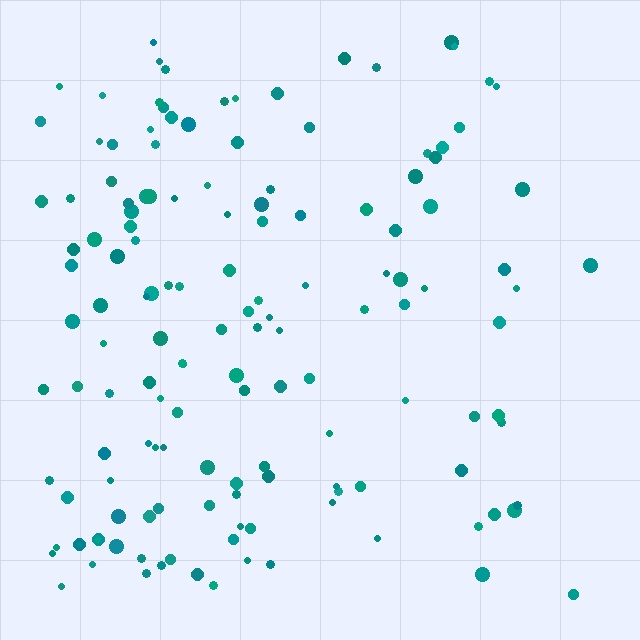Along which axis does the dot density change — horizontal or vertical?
Horizontal.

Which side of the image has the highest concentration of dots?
The left.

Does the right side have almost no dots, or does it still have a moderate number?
Still a moderate number, just noticeably fewer than the left.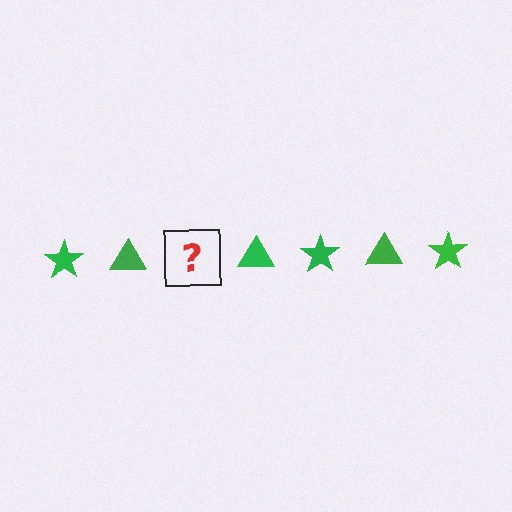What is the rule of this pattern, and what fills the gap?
The rule is that the pattern cycles through star, triangle shapes in green. The gap should be filled with a green star.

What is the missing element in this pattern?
The missing element is a green star.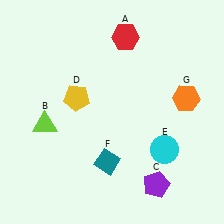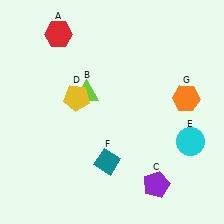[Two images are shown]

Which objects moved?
The objects that moved are: the red hexagon (A), the lime triangle (B), the cyan circle (E).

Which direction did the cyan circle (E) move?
The cyan circle (E) moved right.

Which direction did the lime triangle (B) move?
The lime triangle (B) moved right.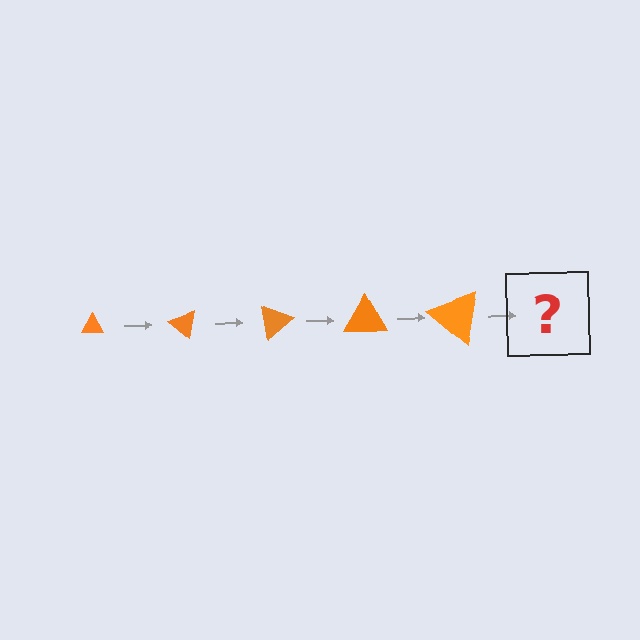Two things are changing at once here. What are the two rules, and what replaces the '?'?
The two rules are that the triangle grows larger each step and it rotates 40 degrees each step. The '?' should be a triangle, larger than the previous one and rotated 200 degrees from the start.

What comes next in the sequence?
The next element should be a triangle, larger than the previous one and rotated 200 degrees from the start.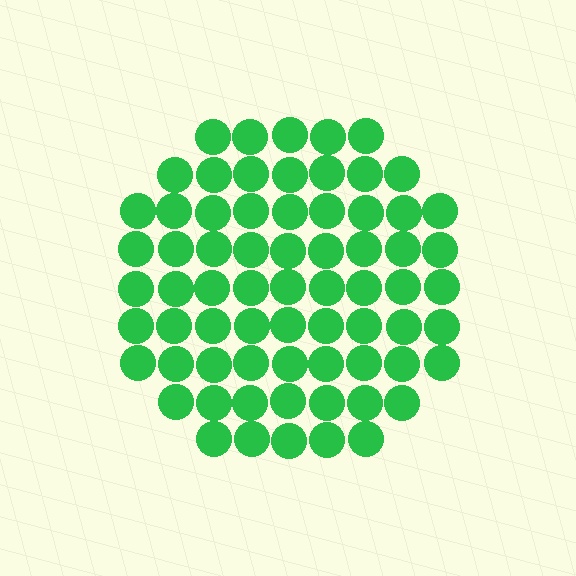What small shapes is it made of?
It is made of small circles.